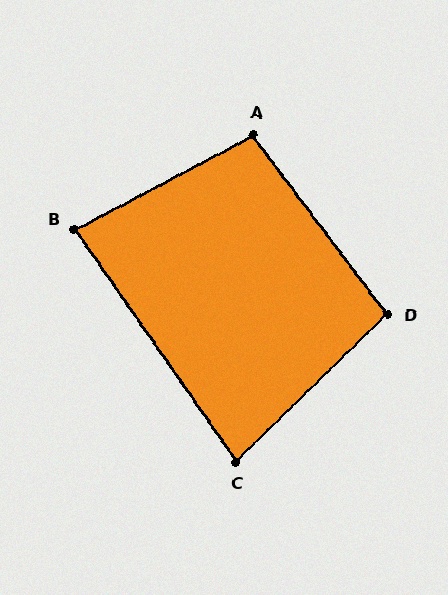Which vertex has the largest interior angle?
A, at approximately 99 degrees.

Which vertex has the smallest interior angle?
C, at approximately 81 degrees.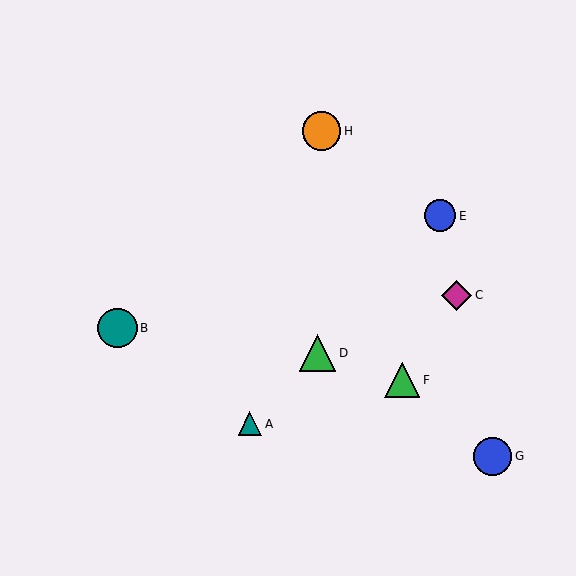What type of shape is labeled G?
Shape G is a blue circle.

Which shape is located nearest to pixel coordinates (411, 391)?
The green triangle (labeled F) at (402, 380) is nearest to that location.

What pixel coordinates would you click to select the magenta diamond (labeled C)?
Click at (457, 295) to select the magenta diamond C.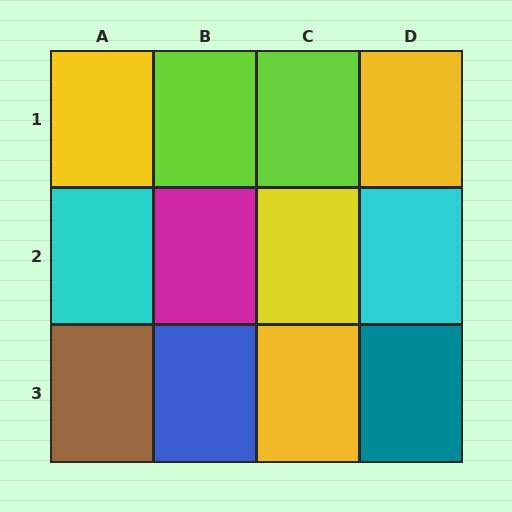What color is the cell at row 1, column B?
Lime.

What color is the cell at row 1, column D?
Yellow.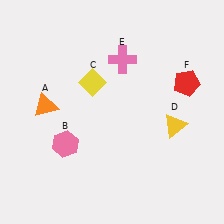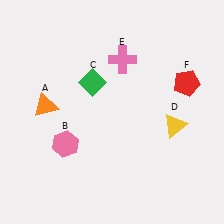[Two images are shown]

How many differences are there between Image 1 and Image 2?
There is 1 difference between the two images.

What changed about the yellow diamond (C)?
In Image 1, C is yellow. In Image 2, it changed to green.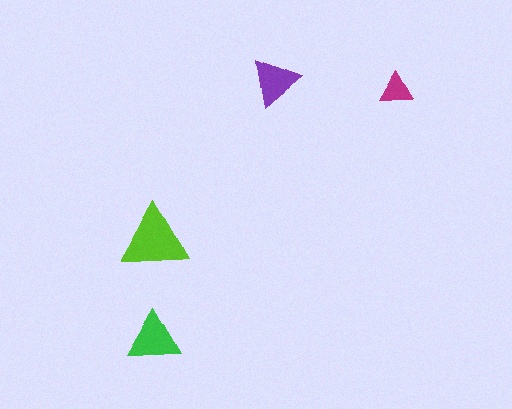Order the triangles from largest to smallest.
the lime one, the green one, the purple one, the magenta one.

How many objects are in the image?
There are 4 objects in the image.